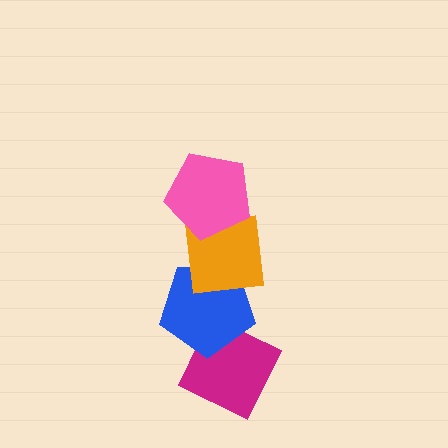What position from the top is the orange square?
The orange square is 2nd from the top.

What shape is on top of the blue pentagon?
The orange square is on top of the blue pentagon.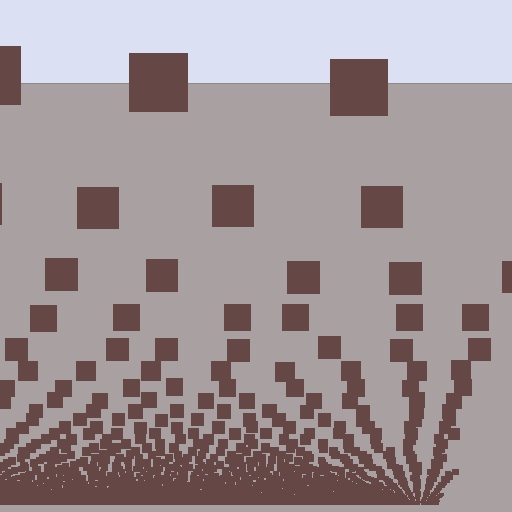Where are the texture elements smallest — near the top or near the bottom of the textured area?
Near the bottom.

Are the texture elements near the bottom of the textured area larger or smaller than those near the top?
Smaller. The gradient is inverted — elements near the bottom are smaller and denser.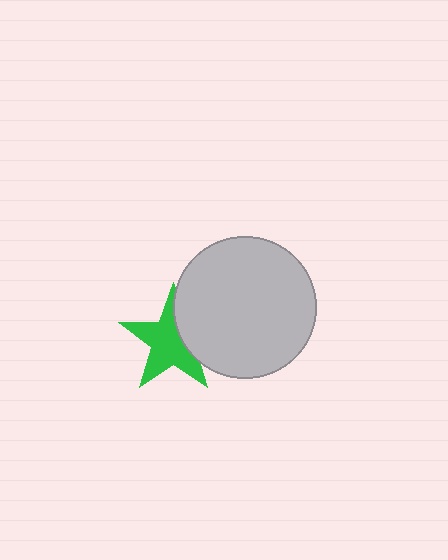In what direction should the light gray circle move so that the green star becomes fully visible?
The light gray circle should move right. That is the shortest direction to clear the overlap and leave the green star fully visible.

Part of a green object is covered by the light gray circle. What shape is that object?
It is a star.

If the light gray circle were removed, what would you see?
You would see the complete green star.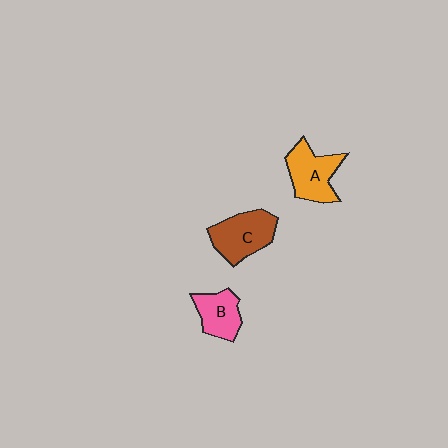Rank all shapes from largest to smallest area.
From largest to smallest: C (brown), A (orange), B (pink).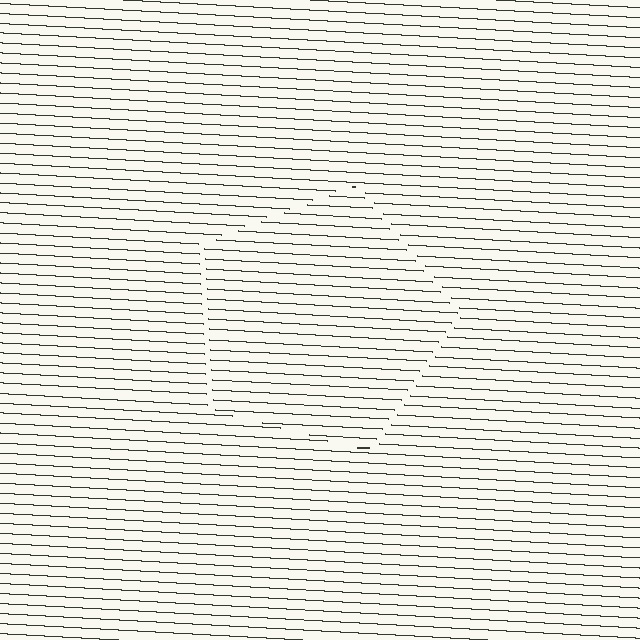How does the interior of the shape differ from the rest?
The interior of the shape contains the same grating, shifted by half a period — the contour is defined by the phase discontinuity where line-ends from the inner and outer gratings abut.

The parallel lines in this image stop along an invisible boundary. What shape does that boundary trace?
An illusory pentagon. The interior of the shape contains the same grating, shifted by half a period — the contour is defined by the phase discontinuity where line-ends from the inner and outer gratings abut.